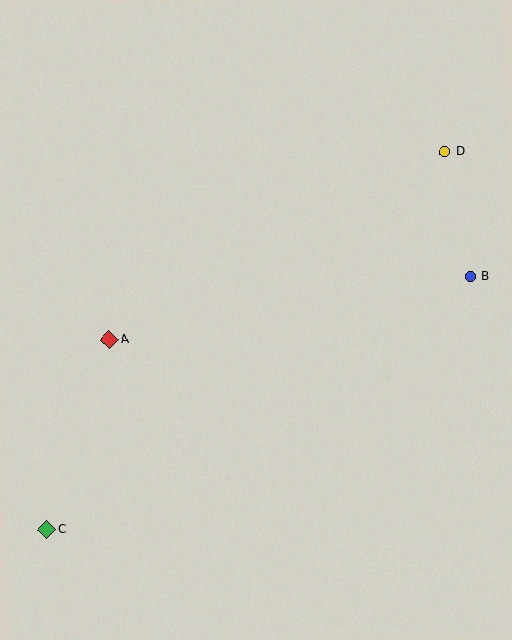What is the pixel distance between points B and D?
The distance between B and D is 128 pixels.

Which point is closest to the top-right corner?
Point D is closest to the top-right corner.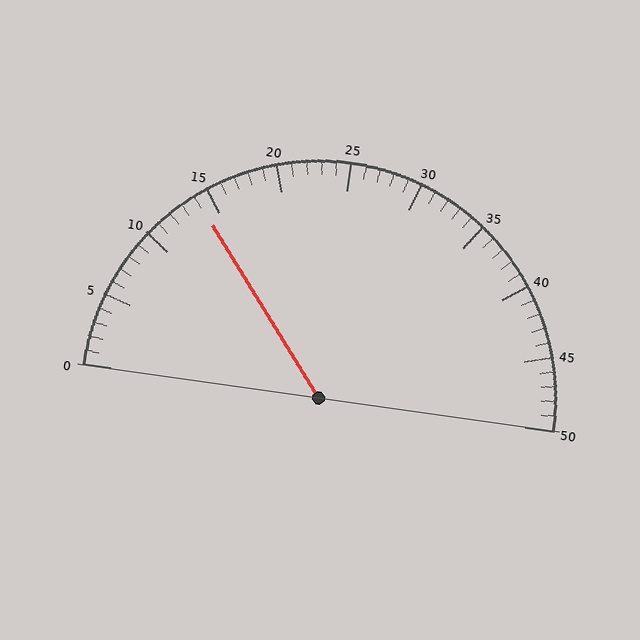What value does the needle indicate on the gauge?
The needle indicates approximately 14.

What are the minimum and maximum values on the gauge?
The gauge ranges from 0 to 50.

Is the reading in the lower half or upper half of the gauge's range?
The reading is in the lower half of the range (0 to 50).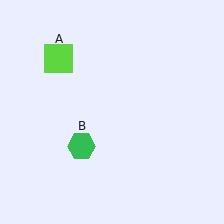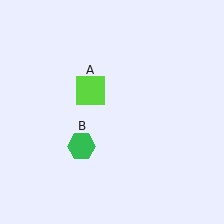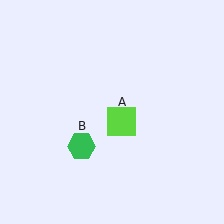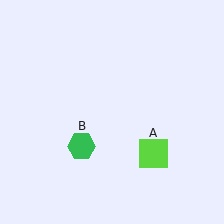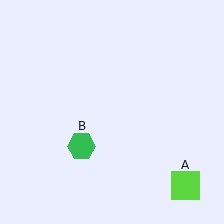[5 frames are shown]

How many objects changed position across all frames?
1 object changed position: lime square (object A).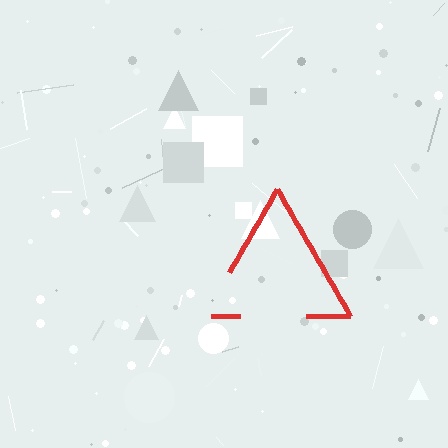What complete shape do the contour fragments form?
The contour fragments form a triangle.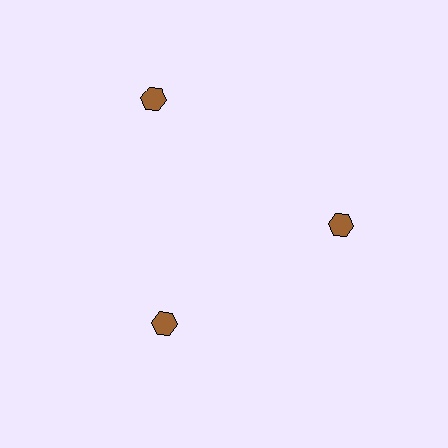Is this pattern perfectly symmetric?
No. The 3 brown hexagons are arranged in a ring, but one element near the 11 o'clock position is pushed outward from the center, breaking the 3-fold rotational symmetry.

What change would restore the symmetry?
The symmetry would be restored by moving it inward, back onto the ring so that all 3 hexagons sit at equal angles and equal distance from the center.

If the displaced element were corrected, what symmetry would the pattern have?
It would have 3-fold rotational symmetry — the pattern would map onto itself every 120 degrees.